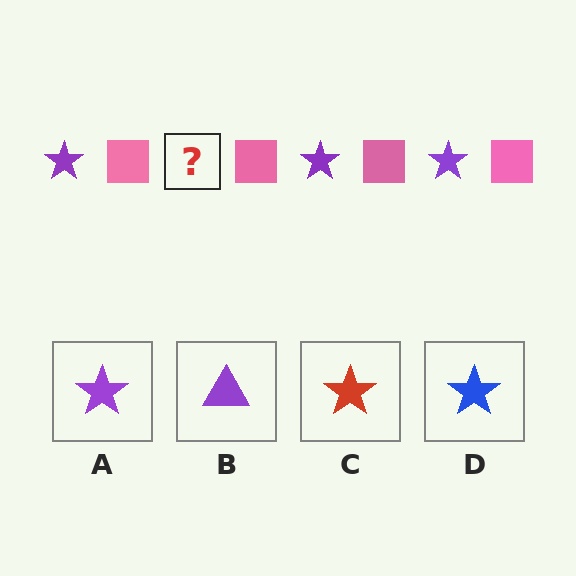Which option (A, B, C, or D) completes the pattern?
A.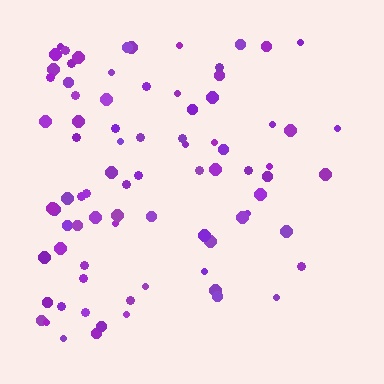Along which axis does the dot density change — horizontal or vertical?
Horizontal.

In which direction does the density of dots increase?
From right to left, with the left side densest.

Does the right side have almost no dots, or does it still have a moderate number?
Still a moderate number, just noticeably fewer than the left.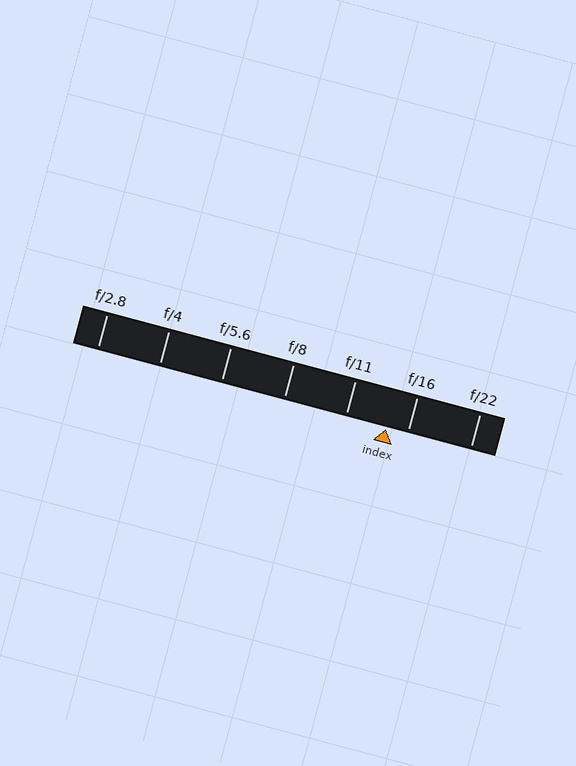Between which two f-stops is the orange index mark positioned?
The index mark is between f/11 and f/16.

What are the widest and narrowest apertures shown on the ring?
The widest aperture shown is f/2.8 and the narrowest is f/22.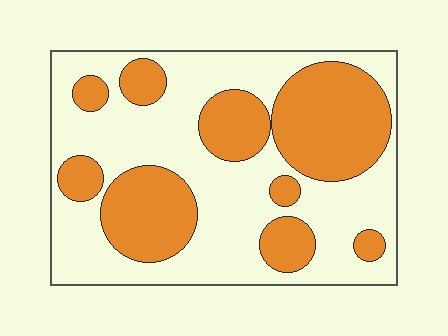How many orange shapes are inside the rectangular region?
9.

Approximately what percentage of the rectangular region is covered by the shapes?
Approximately 40%.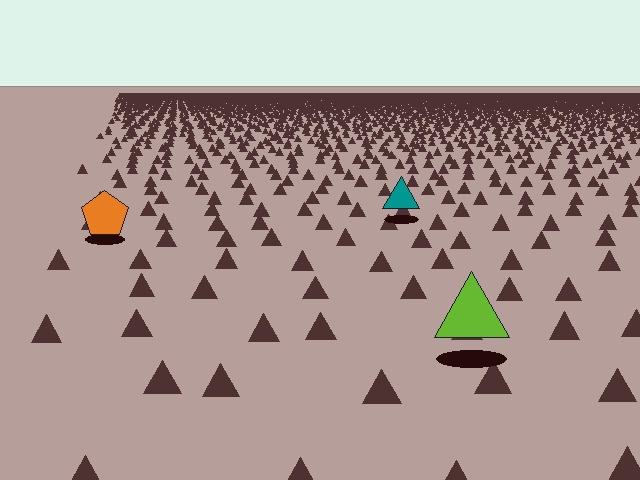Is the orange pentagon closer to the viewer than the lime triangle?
No. The lime triangle is closer — you can tell from the texture gradient: the ground texture is coarser near it.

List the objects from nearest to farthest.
From nearest to farthest: the lime triangle, the orange pentagon, the teal triangle.